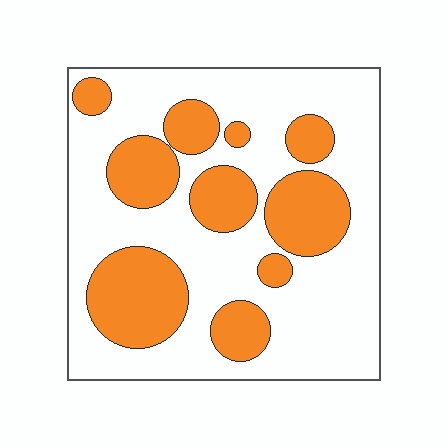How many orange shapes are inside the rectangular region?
10.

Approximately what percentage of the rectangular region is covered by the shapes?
Approximately 35%.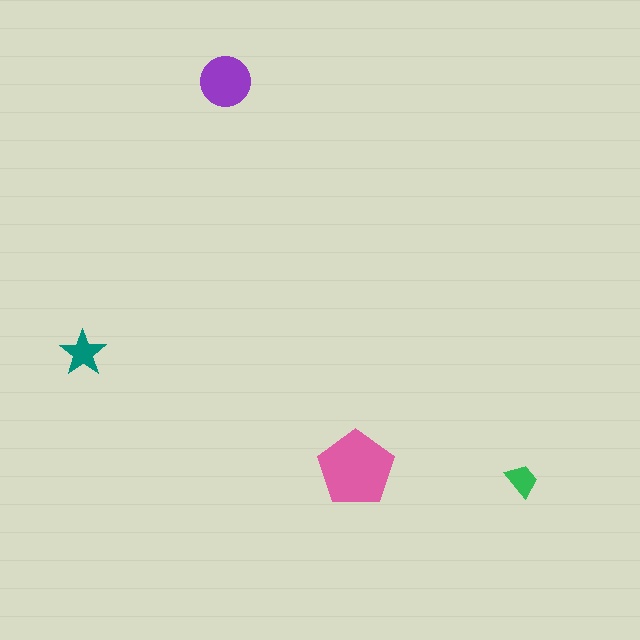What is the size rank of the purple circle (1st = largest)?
2nd.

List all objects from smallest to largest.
The green trapezoid, the teal star, the purple circle, the pink pentagon.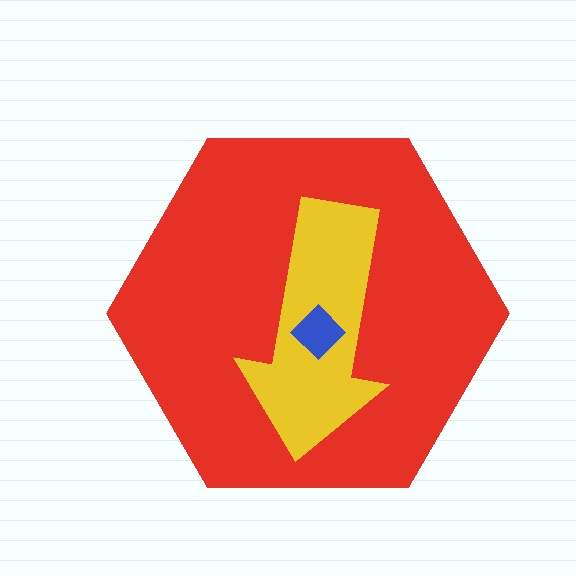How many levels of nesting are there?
3.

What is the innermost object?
The blue diamond.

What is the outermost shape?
The red hexagon.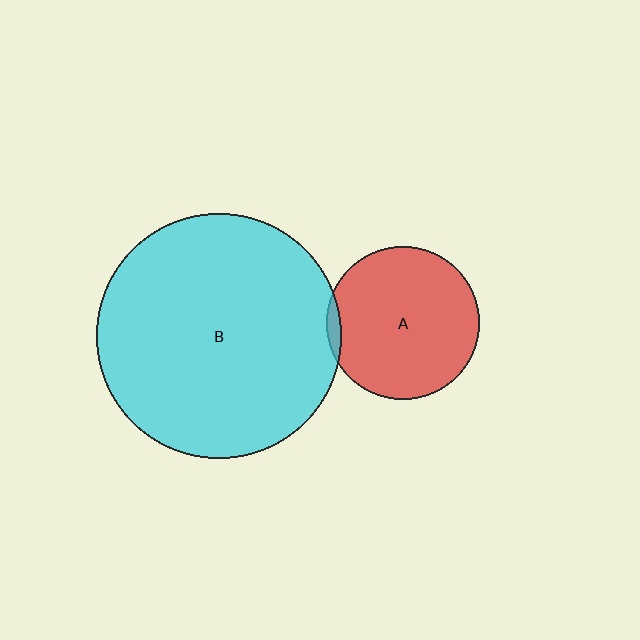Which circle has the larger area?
Circle B (cyan).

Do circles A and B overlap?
Yes.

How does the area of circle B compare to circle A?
Approximately 2.6 times.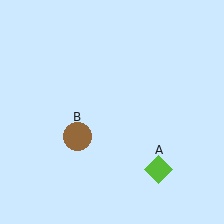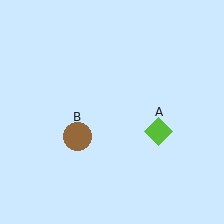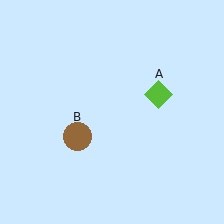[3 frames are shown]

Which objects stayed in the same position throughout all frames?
Brown circle (object B) remained stationary.